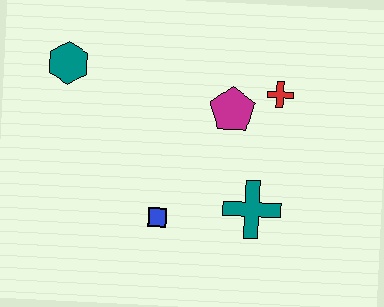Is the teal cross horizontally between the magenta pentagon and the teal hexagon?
No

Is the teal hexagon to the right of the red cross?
No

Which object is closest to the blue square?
The teal cross is closest to the blue square.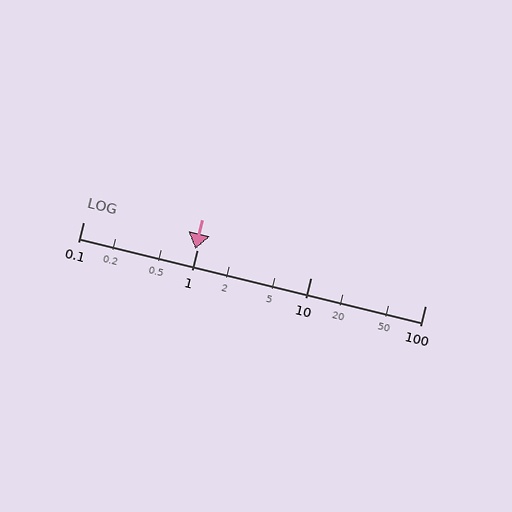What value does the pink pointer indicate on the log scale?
The pointer indicates approximately 0.96.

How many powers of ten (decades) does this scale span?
The scale spans 3 decades, from 0.1 to 100.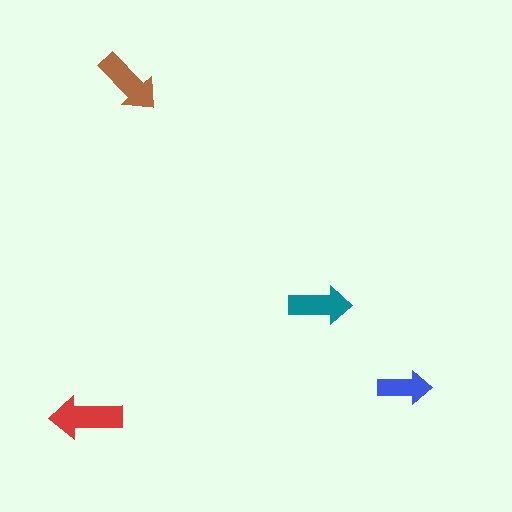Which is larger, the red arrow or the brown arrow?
The red one.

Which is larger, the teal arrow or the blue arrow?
The teal one.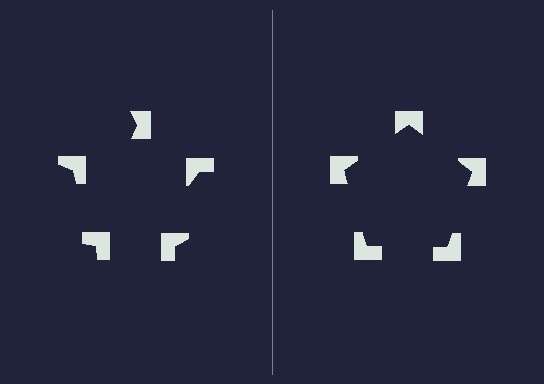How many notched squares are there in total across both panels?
10 — 5 on each side.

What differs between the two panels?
The notched squares are positioned identically on both sides; only the wedge orientations differ. On the right they align to a pentagon; on the left they are misaligned.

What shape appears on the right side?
An illusory pentagon.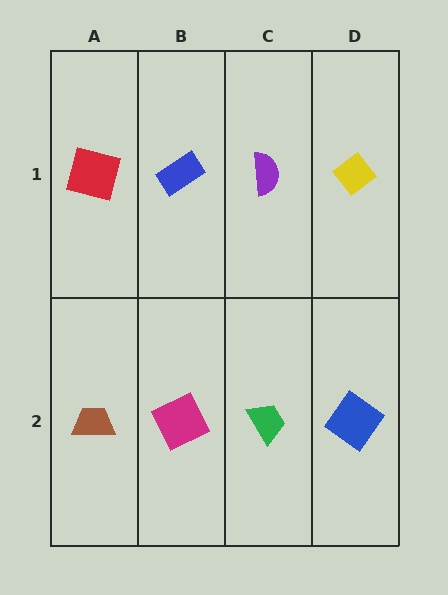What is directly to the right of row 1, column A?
A blue rectangle.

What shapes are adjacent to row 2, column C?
A purple semicircle (row 1, column C), a magenta square (row 2, column B), a blue diamond (row 2, column D).